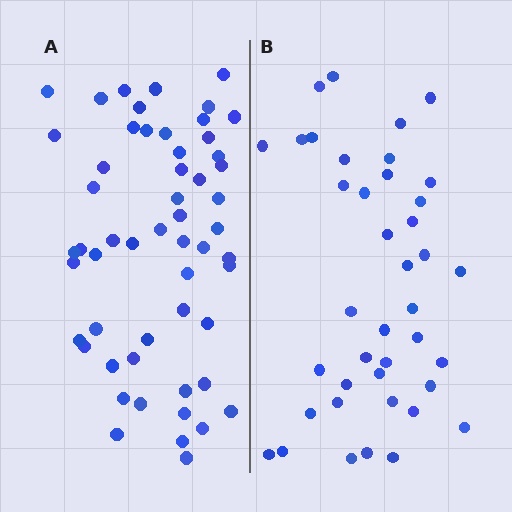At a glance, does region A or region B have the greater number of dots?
Region A (the left region) has more dots.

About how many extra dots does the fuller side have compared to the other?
Region A has approximately 15 more dots than region B.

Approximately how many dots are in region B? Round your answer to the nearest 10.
About 40 dots.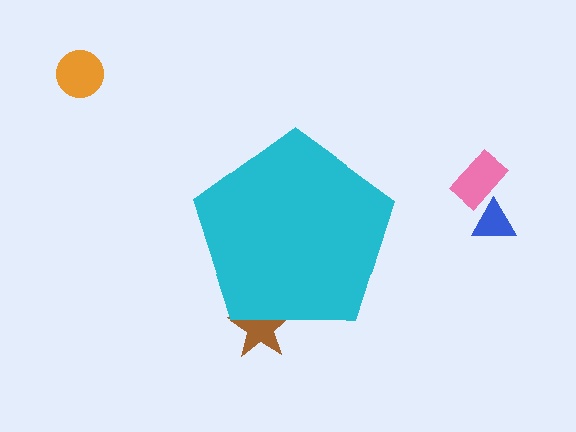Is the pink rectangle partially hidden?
No, the pink rectangle is fully visible.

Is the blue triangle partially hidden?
No, the blue triangle is fully visible.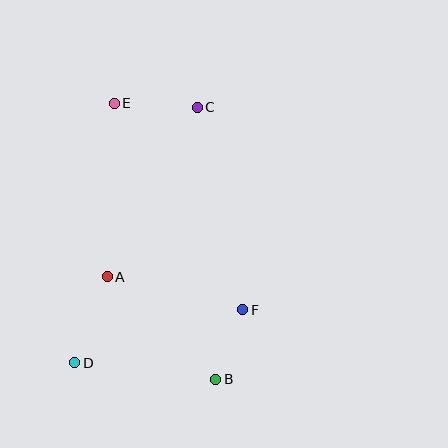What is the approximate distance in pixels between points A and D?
The distance between A and D is approximately 92 pixels.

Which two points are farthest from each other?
Points B and E are farthest from each other.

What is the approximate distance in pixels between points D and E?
The distance between D and E is approximately 262 pixels.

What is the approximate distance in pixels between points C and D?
The distance between C and D is approximately 283 pixels.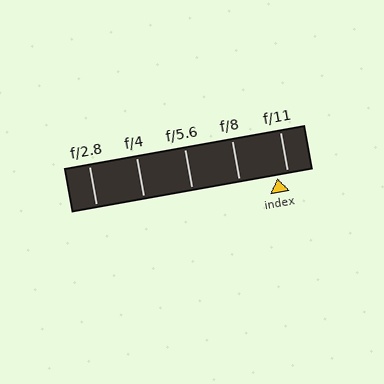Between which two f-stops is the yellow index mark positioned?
The index mark is between f/8 and f/11.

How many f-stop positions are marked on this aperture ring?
There are 5 f-stop positions marked.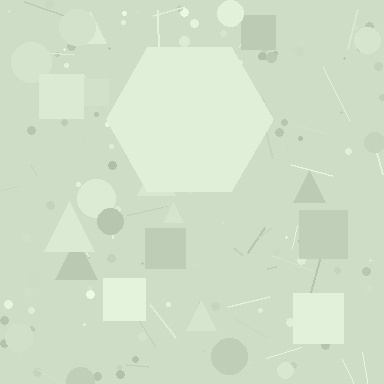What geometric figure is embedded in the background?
A hexagon is embedded in the background.